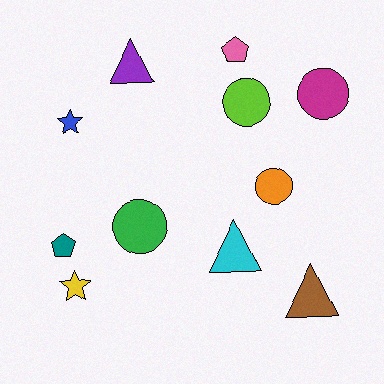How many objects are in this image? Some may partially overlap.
There are 11 objects.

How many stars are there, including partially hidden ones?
There are 2 stars.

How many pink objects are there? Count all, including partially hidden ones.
There is 1 pink object.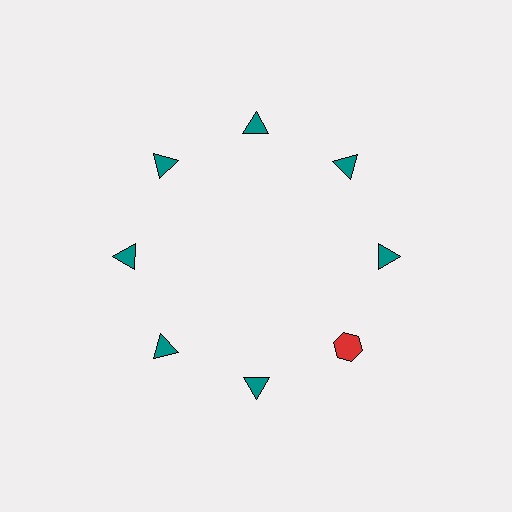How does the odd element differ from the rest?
It differs in both color (red instead of teal) and shape (hexagon instead of triangle).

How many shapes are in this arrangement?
There are 8 shapes arranged in a ring pattern.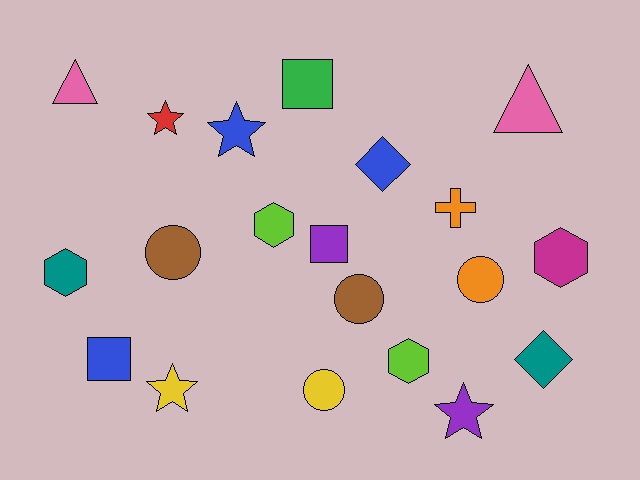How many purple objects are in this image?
There are 2 purple objects.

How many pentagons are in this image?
There are no pentagons.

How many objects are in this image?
There are 20 objects.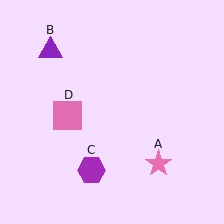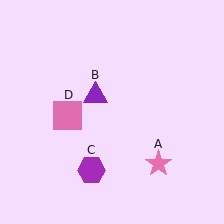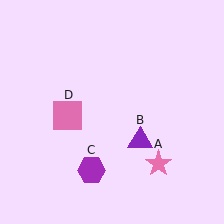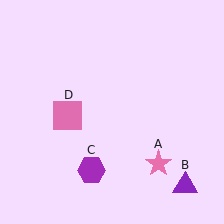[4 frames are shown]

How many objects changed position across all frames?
1 object changed position: purple triangle (object B).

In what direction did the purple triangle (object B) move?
The purple triangle (object B) moved down and to the right.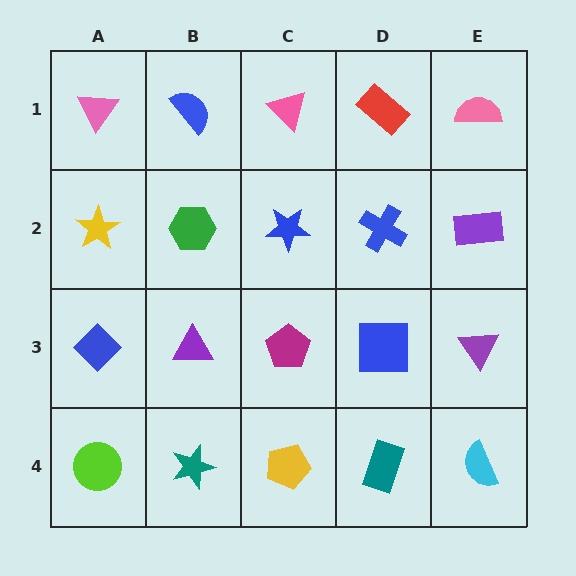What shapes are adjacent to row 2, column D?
A red rectangle (row 1, column D), a blue square (row 3, column D), a blue star (row 2, column C), a purple rectangle (row 2, column E).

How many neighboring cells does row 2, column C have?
4.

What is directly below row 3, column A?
A lime circle.